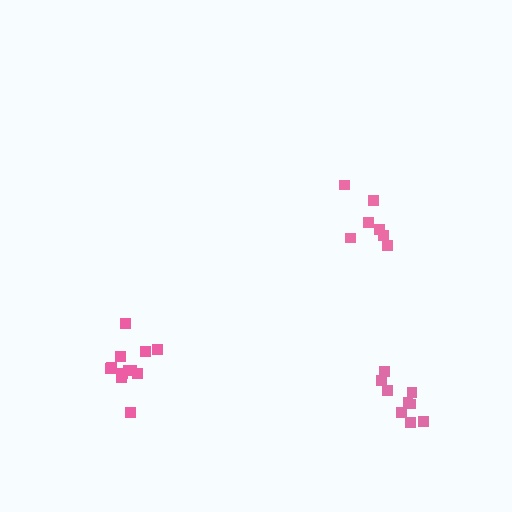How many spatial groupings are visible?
There are 3 spatial groupings.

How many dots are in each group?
Group 1: 12 dots, Group 2: 7 dots, Group 3: 9 dots (28 total).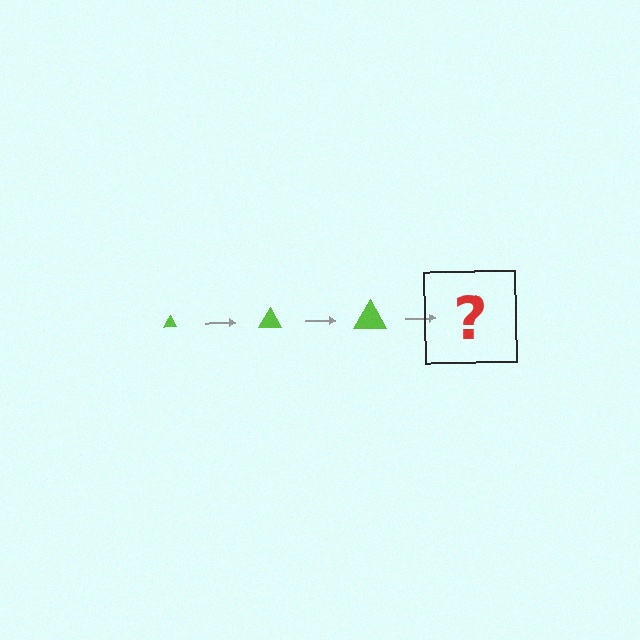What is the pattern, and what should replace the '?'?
The pattern is that the triangle gets progressively larger each step. The '?' should be a lime triangle, larger than the previous one.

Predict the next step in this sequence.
The next step is a lime triangle, larger than the previous one.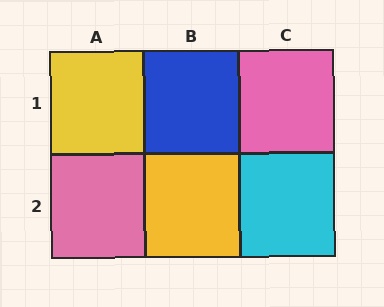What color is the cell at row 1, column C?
Pink.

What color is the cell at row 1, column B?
Blue.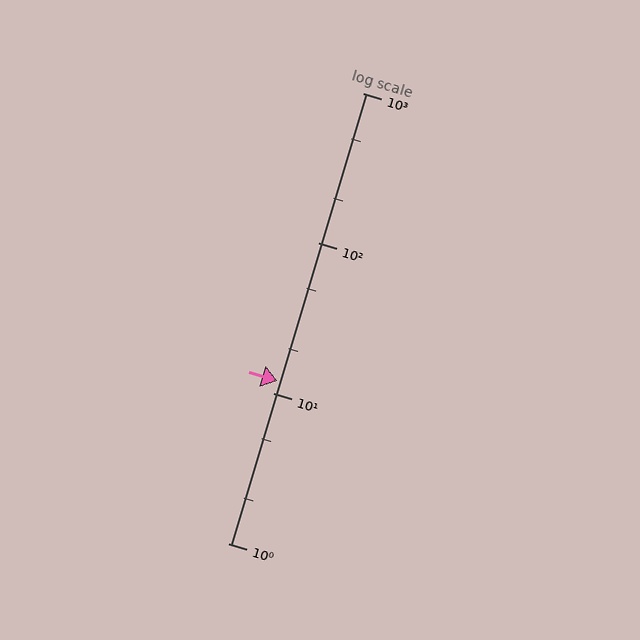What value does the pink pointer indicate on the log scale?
The pointer indicates approximately 12.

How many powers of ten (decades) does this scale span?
The scale spans 3 decades, from 1 to 1000.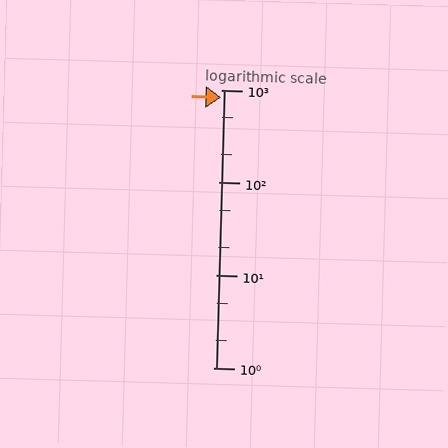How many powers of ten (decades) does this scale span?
The scale spans 3 decades, from 1 to 1000.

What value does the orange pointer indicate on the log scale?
The pointer indicates approximately 820.